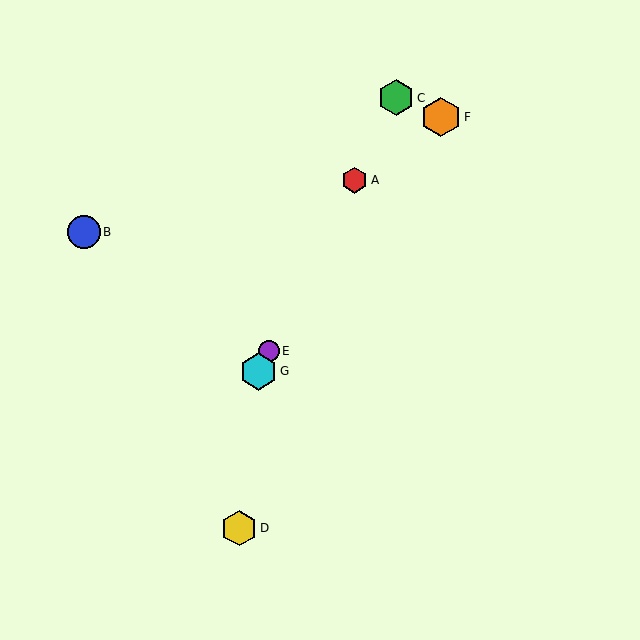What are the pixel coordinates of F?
Object F is at (441, 117).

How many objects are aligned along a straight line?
4 objects (A, C, E, G) are aligned along a straight line.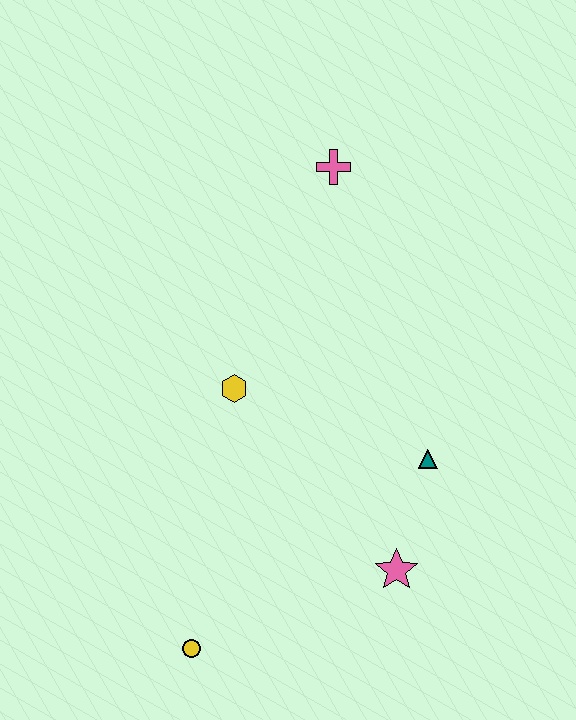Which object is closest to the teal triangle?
The pink star is closest to the teal triangle.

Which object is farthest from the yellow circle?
The pink cross is farthest from the yellow circle.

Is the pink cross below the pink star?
No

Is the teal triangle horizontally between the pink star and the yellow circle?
No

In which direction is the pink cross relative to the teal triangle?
The pink cross is above the teal triangle.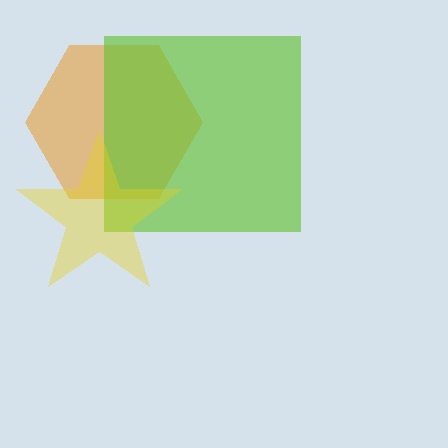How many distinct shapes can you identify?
There are 3 distinct shapes: an orange hexagon, a lime square, a yellow star.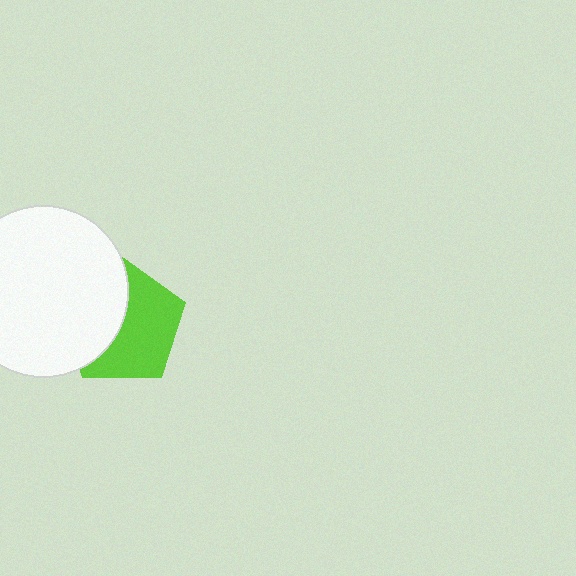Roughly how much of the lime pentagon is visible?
About half of it is visible (roughly 56%).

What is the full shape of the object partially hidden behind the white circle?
The partially hidden object is a lime pentagon.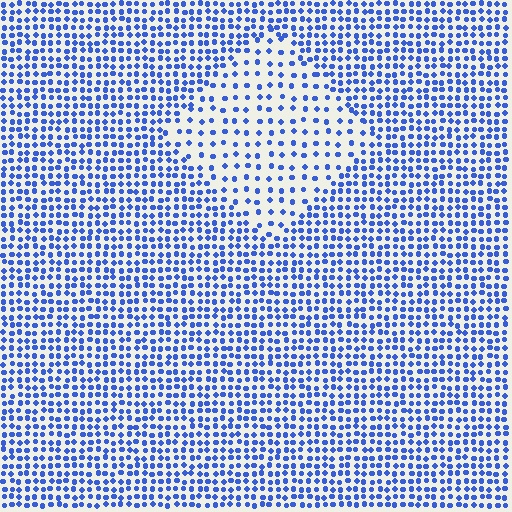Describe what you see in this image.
The image contains small blue elements arranged at two different densities. A diamond-shaped region is visible where the elements are less densely packed than the surrounding area.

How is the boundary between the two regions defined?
The boundary is defined by a change in element density (approximately 2.2x ratio). All elements are the same color, size, and shape.